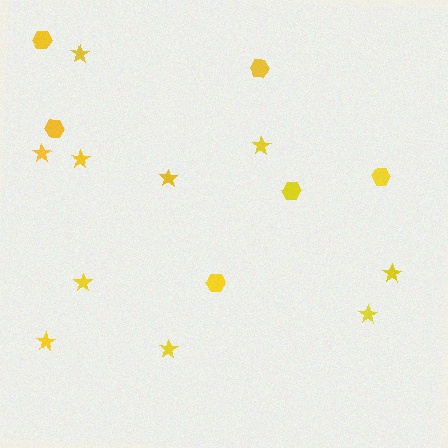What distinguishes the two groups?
There are 2 groups: one group of stars (10) and one group of hexagons (6).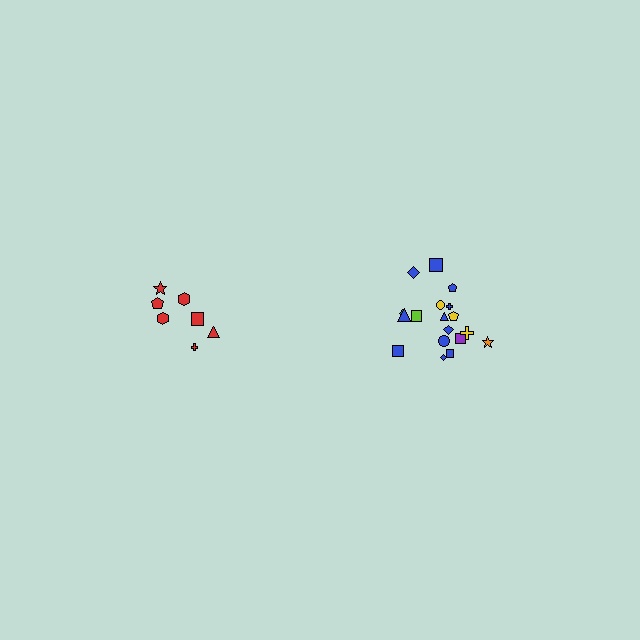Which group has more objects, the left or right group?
The right group.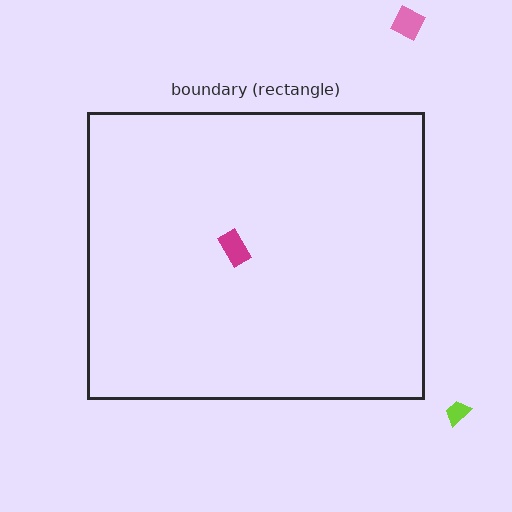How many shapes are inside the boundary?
1 inside, 2 outside.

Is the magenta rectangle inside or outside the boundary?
Inside.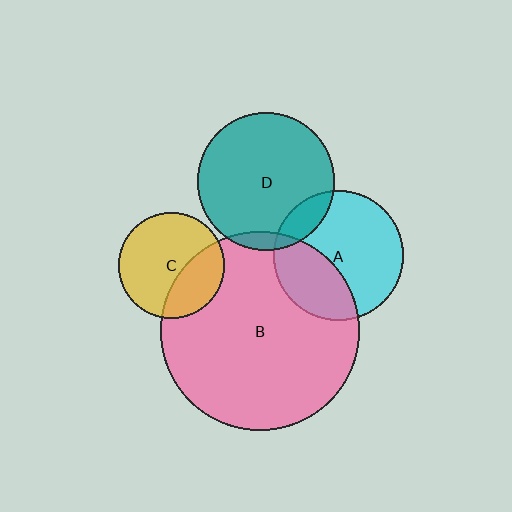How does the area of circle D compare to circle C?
Approximately 1.7 times.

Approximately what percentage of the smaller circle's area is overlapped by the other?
Approximately 15%.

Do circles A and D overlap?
Yes.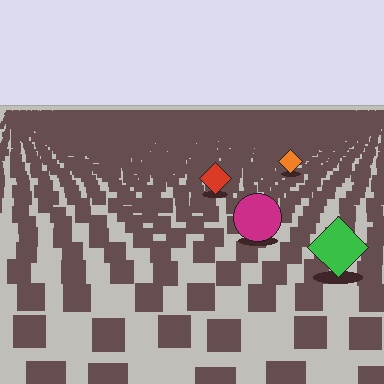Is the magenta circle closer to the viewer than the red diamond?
Yes. The magenta circle is closer — you can tell from the texture gradient: the ground texture is coarser near it.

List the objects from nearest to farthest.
From nearest to farthest: the green diamond, the magenta circle, the red diamond, the orange diamond.